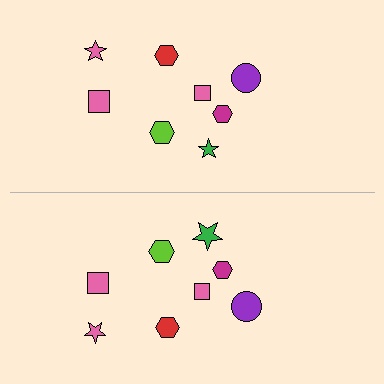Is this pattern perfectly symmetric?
No, the pattern is not perfectly symmetric. The green star on the bottom side has a different size than its mirror counterpart.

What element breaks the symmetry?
The green star on the bottom side has a different size than its mirror counterpart.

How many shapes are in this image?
There are 16 shapes in this image.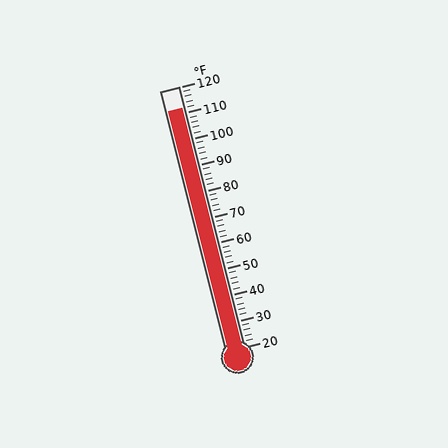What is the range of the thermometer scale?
The thermometer scale ranges from 20°F to 120°F.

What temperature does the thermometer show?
The thermometer shows approximately 112°F.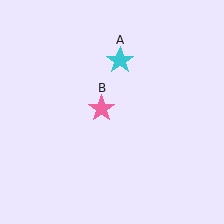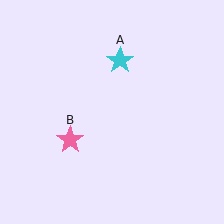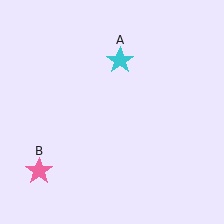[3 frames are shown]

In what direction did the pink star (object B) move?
The pink star (object B) moved down and to the left.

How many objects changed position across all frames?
1 object changed position: pink star (object B).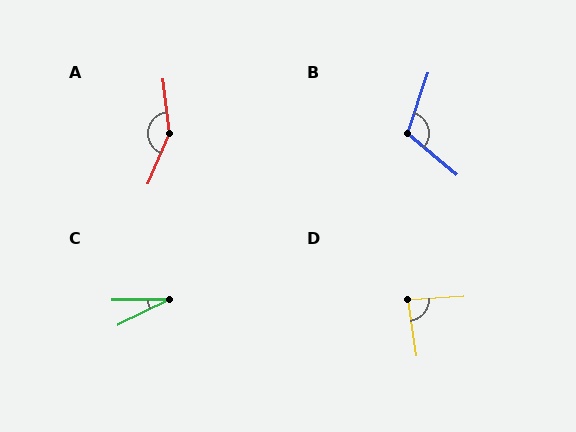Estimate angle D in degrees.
Approximately 85 degrees.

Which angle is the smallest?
C, at approximately 26 degrees.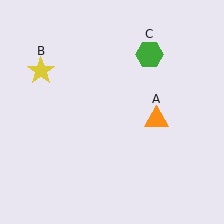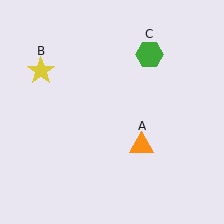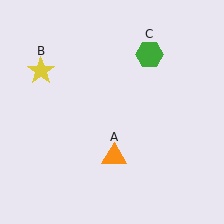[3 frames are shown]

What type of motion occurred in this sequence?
The orange triangle (object A) rotated clockwise around the center of the scene.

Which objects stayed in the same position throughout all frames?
Yellow star (object B) and green hexagon (object C) remained stationary.